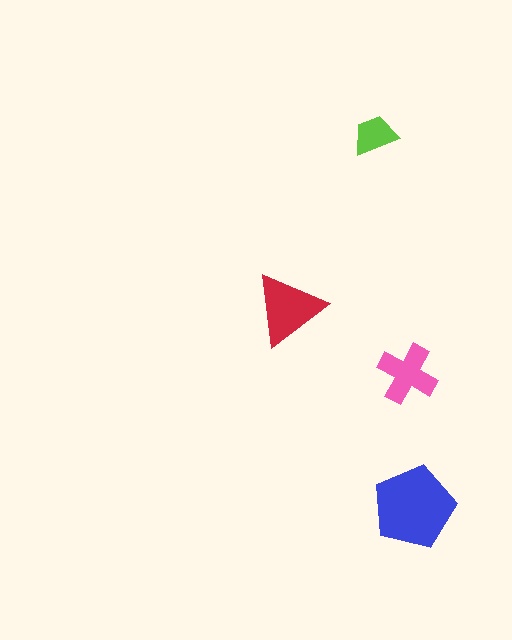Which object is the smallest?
The lime trapezoid.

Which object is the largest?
The blue pentagon.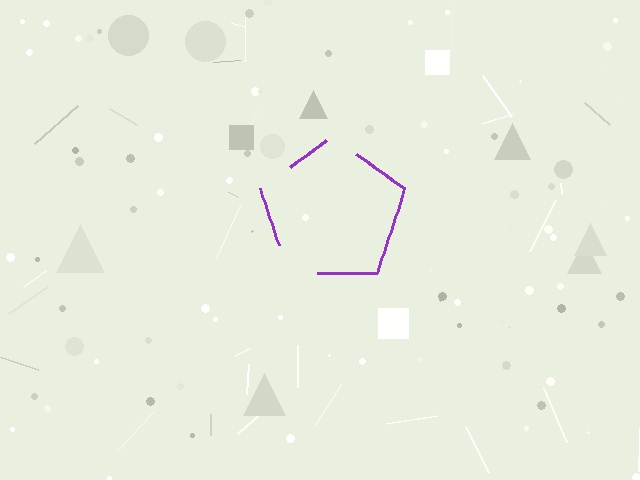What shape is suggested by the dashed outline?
The dashed outline suggests a pentagon.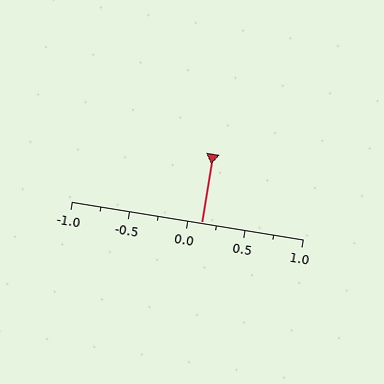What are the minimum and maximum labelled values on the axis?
The axis runs from -1.0 to 1.0.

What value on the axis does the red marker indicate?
The marker indicates approximately 0.12.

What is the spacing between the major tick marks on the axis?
The major ticks are spaced 0.5 apart.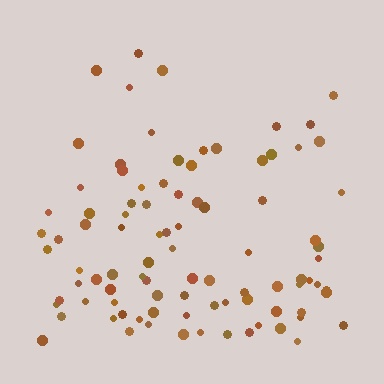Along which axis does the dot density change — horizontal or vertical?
Vertical.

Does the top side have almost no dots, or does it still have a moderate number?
Still a moderate number, just noticeably fewer than the bottom.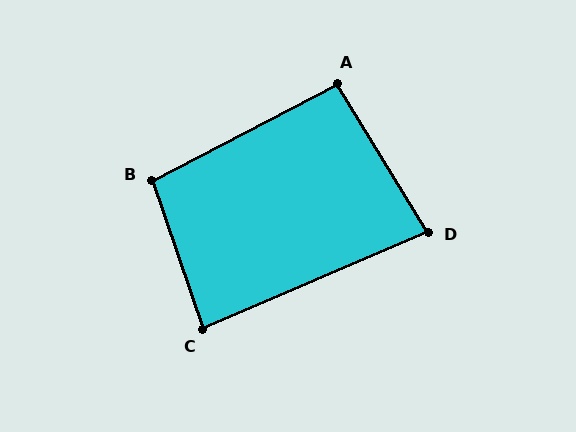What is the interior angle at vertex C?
Approximately 86 degrees (approximately right).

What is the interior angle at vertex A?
Approximately 94 degrees (approximately right).